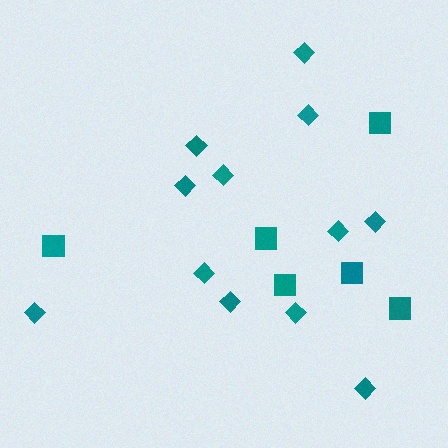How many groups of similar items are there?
There are 2 groups: one group of diamonds (12) and one group of squares (6).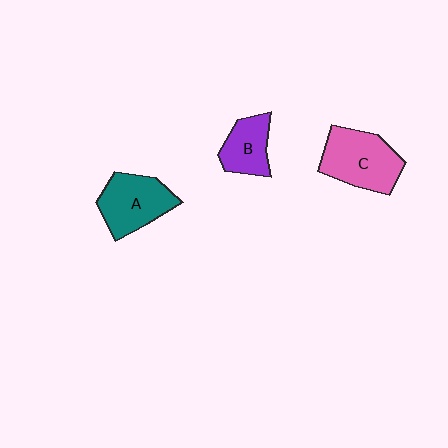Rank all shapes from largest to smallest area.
From largest to smallest: C (pink), A (teal), B (purple).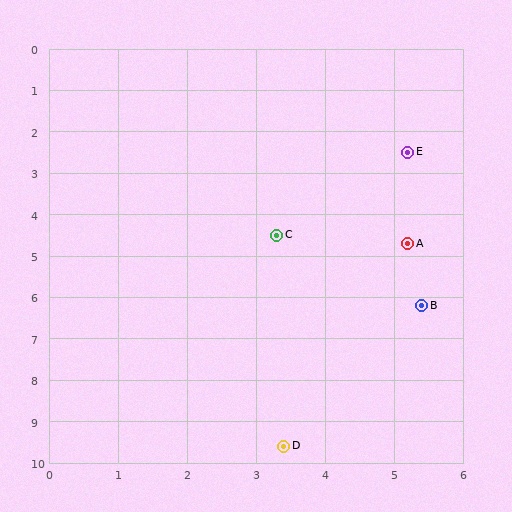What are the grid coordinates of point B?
Point B is at approximately (5.4, 6.2).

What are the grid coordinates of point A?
Point A is at approximately (5.2, 4.7).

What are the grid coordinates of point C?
Point C is at approximately (3.3, 4.5).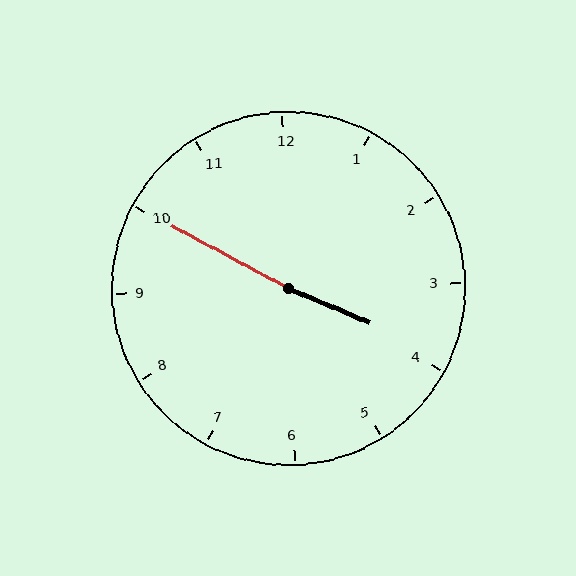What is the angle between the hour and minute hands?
Approximately 175 degrees.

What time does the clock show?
3:50.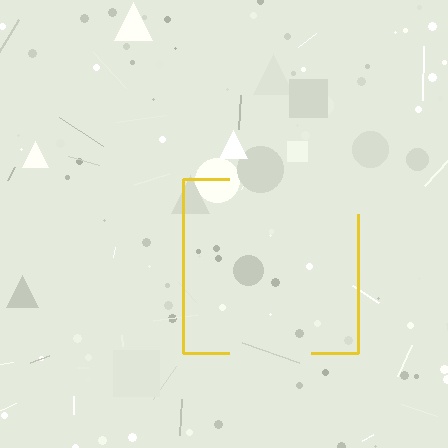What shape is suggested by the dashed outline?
The dashed outline suggests a square.